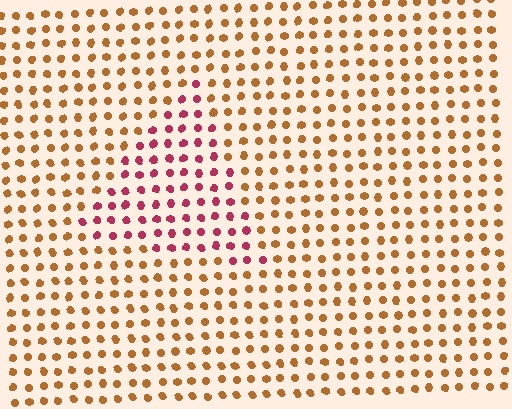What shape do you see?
I see a triangle.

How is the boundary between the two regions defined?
The boundary is defined purely by a slight shift in hue (about 49 degrees). Spacing, size, and orientation are identical on both sides.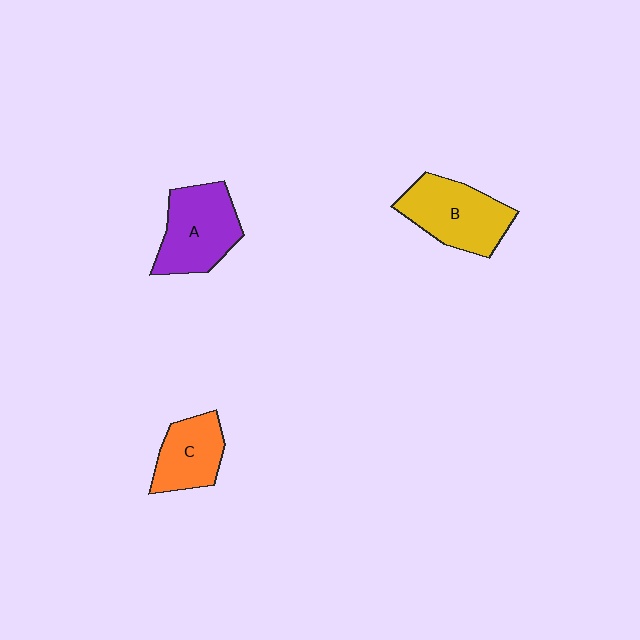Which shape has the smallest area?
Shape C (orange).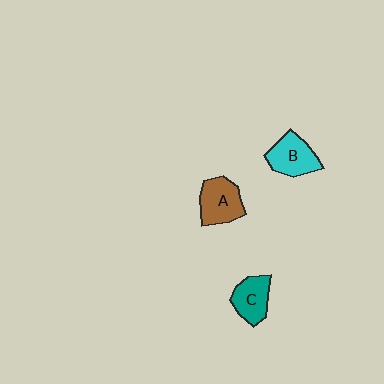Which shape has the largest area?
Shape A (brown).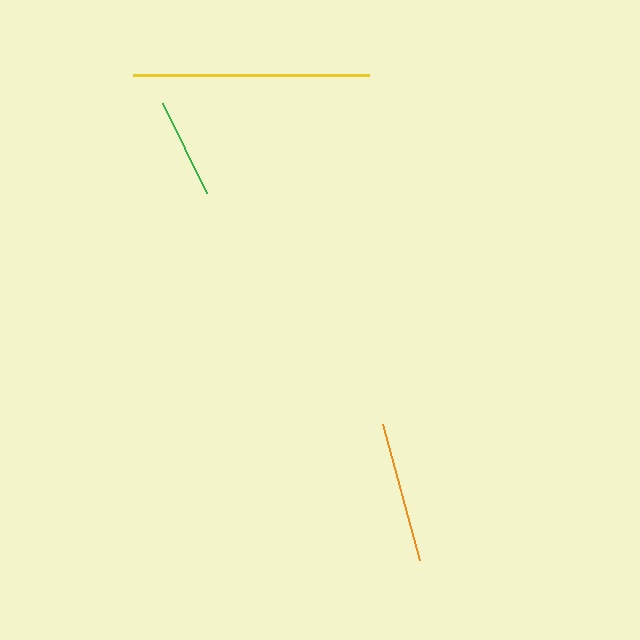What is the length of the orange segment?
The orange segment is approximately 141 pixels long.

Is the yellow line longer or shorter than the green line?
The yellow line is longer than the green line.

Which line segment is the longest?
The yellow line is the longest at approximately 236 pixels.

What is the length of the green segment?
The green segment is approximately 101 pixels long.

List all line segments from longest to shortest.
From longest to shortest: yellow, orange, green.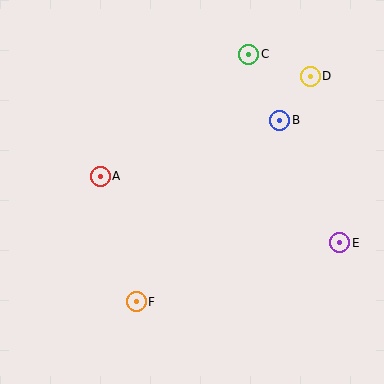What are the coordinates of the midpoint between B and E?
The midpoint between B and E is at (310, 181).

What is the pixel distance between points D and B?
The distance between D and B is 53 pixels.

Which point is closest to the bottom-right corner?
Point E is closest to the bottom-right corner.